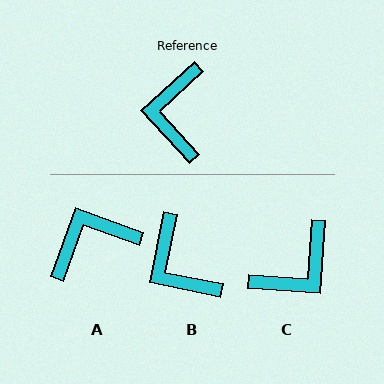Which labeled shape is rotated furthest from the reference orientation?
C, about 133 degrees away.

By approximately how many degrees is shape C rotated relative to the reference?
Approximately 133 degrees counter-clockwise.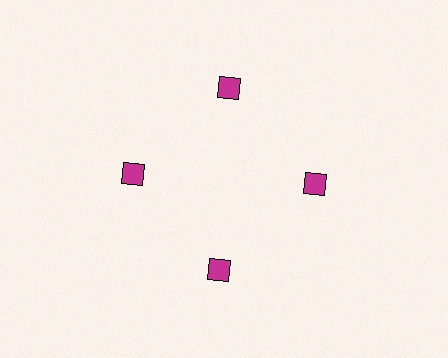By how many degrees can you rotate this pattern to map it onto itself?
The pattern maps onto itself every 90 degrees of rotation.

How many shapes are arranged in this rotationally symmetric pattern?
There are 4 shapes, arranged in 4 groups of 1.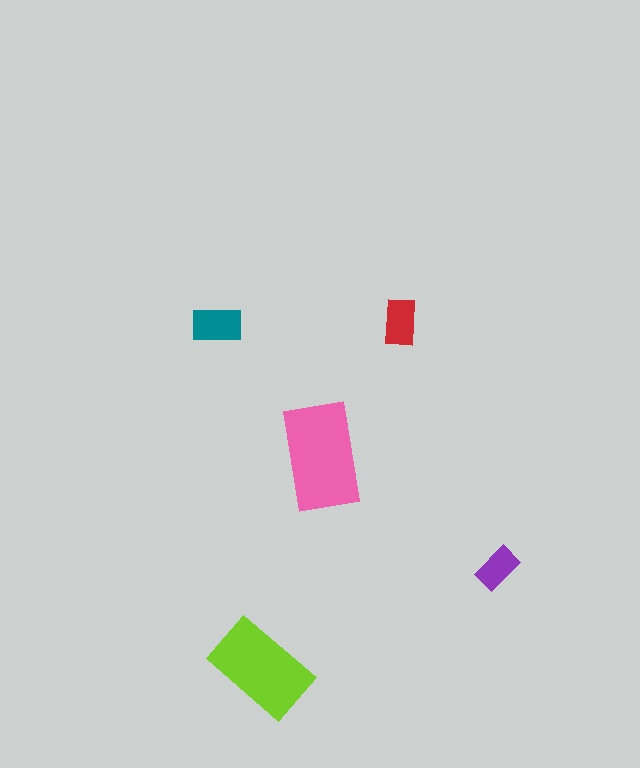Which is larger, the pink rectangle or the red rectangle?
The pink one.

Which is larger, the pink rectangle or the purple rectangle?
The pink one.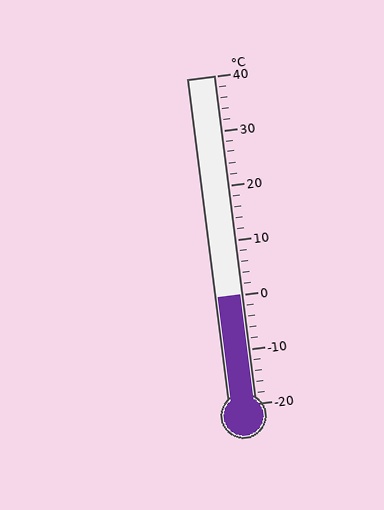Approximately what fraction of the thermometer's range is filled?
The thermometer is filled to approximately 35% of its range.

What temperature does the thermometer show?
The thermometer shows approximately 0°C.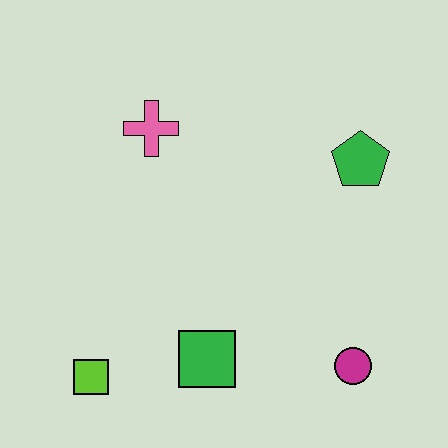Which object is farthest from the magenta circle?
The pink cross is farthest from the magenta circle.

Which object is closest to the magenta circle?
The green square is closest to the magenta circle.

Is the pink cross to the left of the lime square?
No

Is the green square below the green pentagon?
Yes